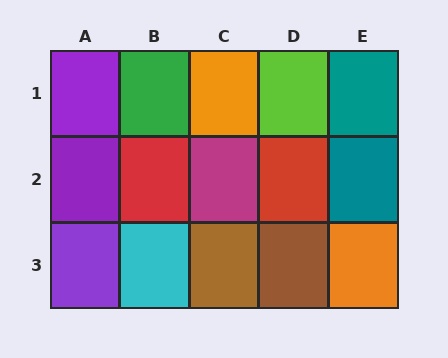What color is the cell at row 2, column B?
Red.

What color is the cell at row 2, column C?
Magenta.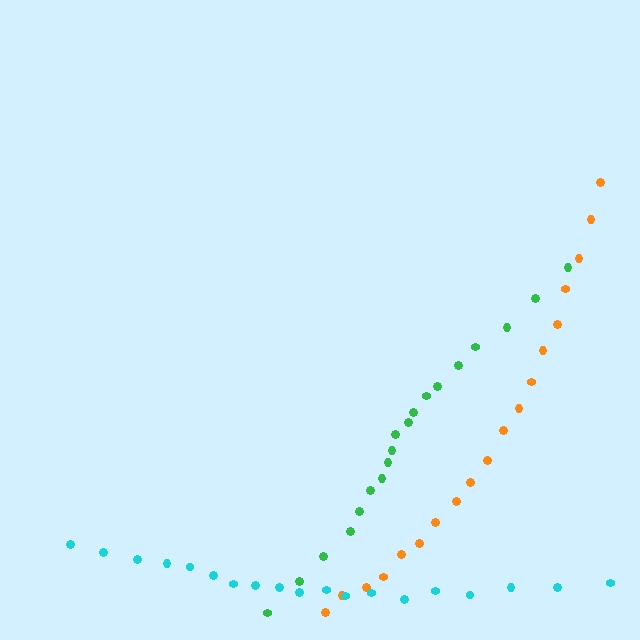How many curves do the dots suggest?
There are 3 distinct paths.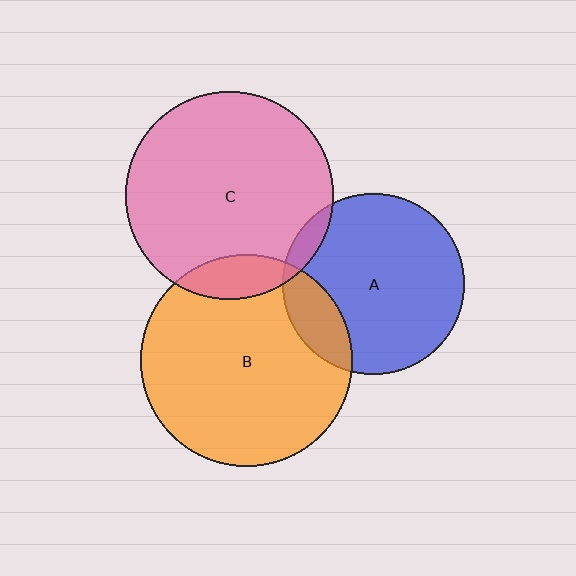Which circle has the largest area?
Circle B (orange).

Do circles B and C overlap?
Yes.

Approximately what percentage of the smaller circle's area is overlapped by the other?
Approximately 10%.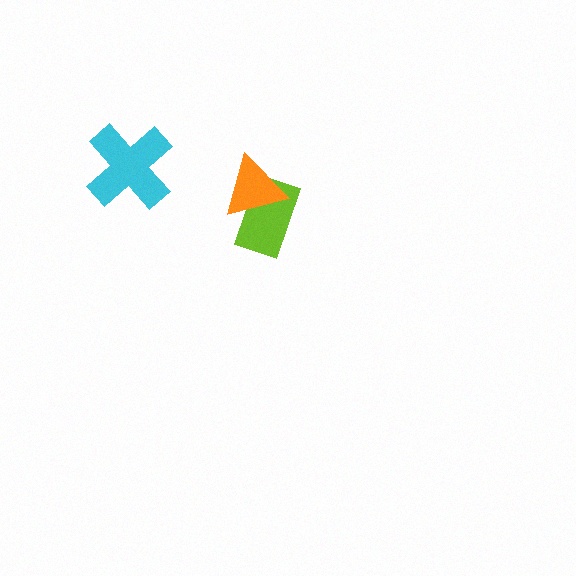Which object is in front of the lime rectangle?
The orange triangle is in front of the lime rectangle.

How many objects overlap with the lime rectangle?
1 object overlaps with the lime rectangle.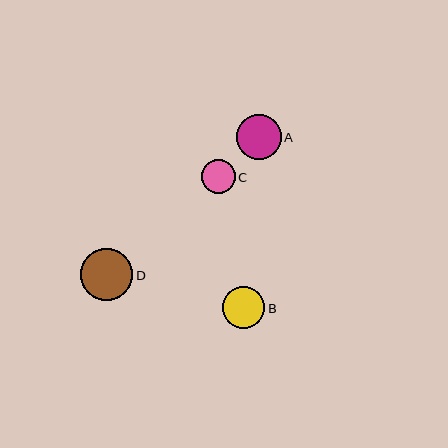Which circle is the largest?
Circle D is the largest with a size of approximately 52 pixels.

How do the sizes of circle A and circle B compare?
Circle A and circle B are approximately the same size.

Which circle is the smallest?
Circle C is the smallest with a size of approximately 34 pixels.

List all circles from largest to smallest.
From largest to smallest: D, A, B, C.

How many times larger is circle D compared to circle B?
Circle D is approximately 1.2 times the size of circle B.